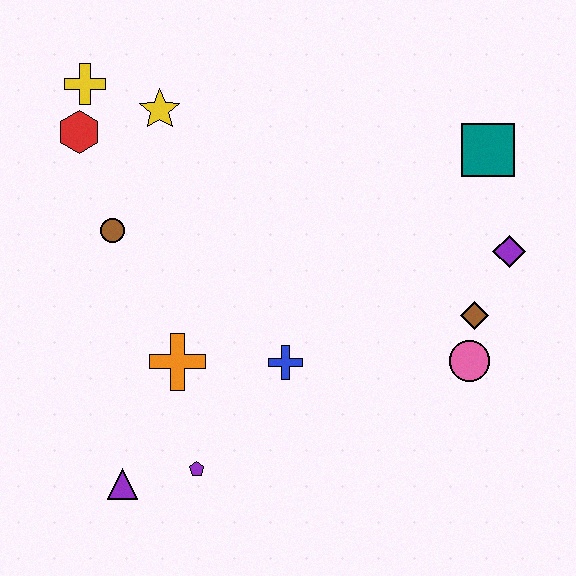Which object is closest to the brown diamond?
The pink circle is closest to the brown diamond.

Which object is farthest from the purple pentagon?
The teal square is farthest from the purple pentagon.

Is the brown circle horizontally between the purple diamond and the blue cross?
No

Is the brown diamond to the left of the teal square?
Yes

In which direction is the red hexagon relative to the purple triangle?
The red hexagon is above the purple triangle.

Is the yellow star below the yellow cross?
Yes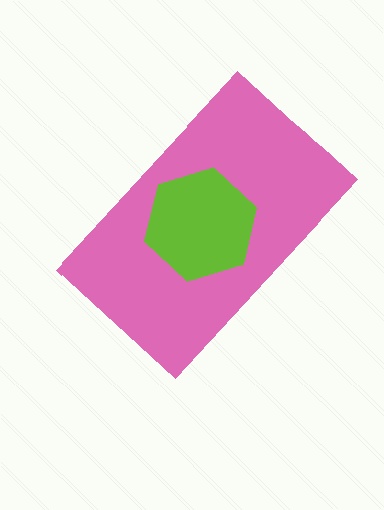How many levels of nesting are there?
2.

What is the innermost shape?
The lime hexagon.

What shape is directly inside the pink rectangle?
The lime hexagon.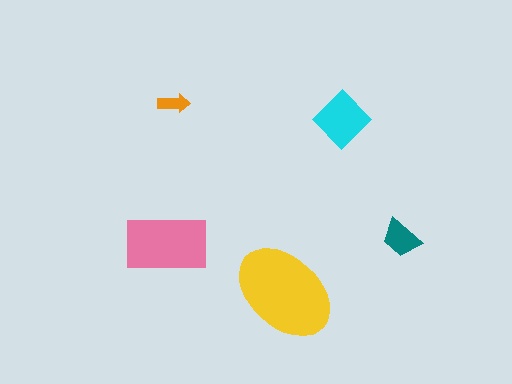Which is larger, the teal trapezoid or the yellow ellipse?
The yellow ellipse.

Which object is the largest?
The yellow ellipse.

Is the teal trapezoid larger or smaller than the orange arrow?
Larger.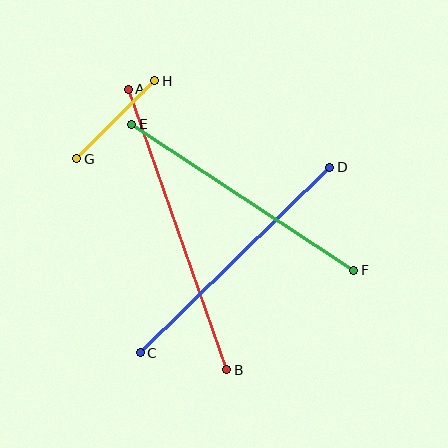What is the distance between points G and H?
The distance is approximately 110 pixels.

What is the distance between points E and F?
The distance is approximately 266 pixels.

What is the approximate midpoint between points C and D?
The midpoint is at approximately (235, 260) pixels.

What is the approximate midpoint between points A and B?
The midpoint is at approximately (178, 229) pixels.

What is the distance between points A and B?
The distance is approximately 297 pixels.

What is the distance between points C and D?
The distance is approximately 265 pixels.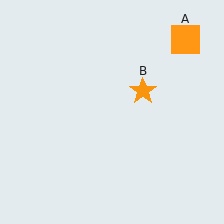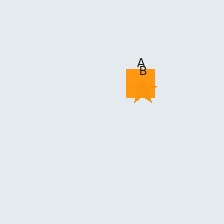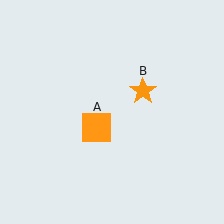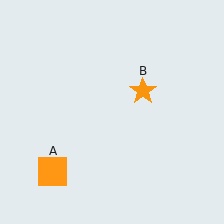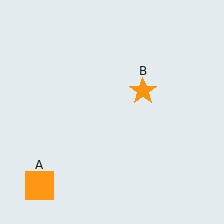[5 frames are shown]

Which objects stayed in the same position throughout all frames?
Orange star (object B) remained stationary.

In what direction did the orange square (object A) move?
The orange square (object A) moved down and to the left.